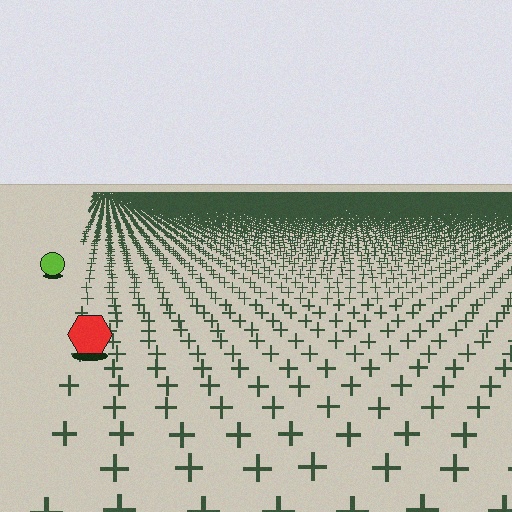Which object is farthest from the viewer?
The lime circle is farthest from the viewer. It appears smaller and the ground texture around it is denser.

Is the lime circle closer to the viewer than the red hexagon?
No. The red hexagon is closer — you can tell from the texture gradient: the ground texture is coarser near it.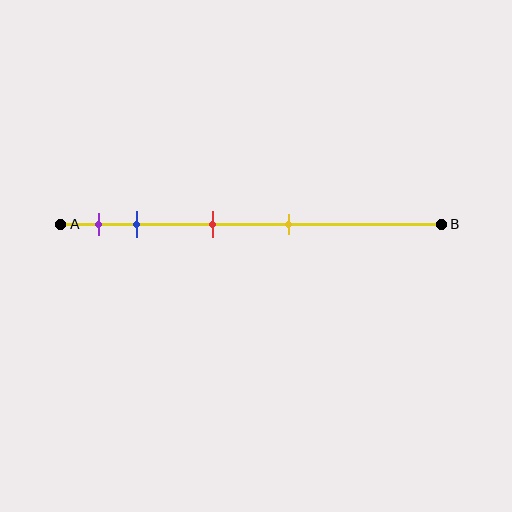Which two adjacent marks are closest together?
The purple and blue marks are the closest adjacent pair.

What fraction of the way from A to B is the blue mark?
The blue mark is approximately 20% (0.2) of the way from A to B.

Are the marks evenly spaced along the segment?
No, the marks are not evenly spaced.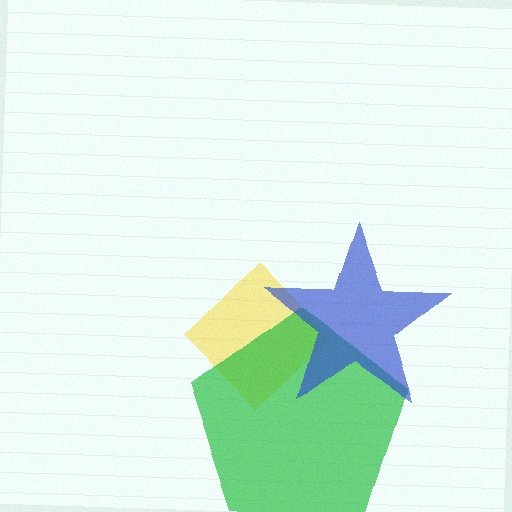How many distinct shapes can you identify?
There are 3 distinct shapes: a yellow diamond, a green pentagon, a blue star.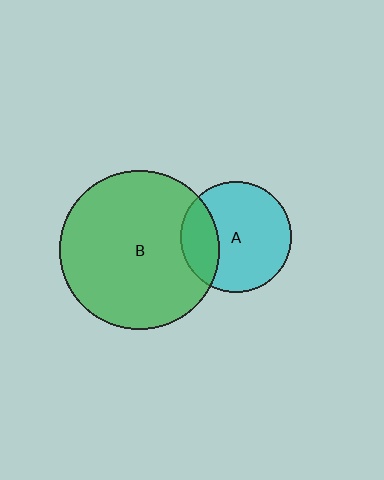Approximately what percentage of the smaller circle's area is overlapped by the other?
Approximately 25%.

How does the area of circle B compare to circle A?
Approximately 2.1 times.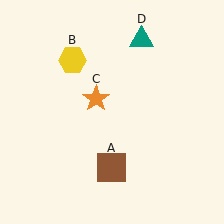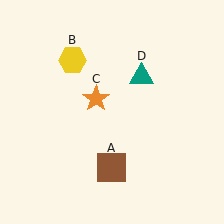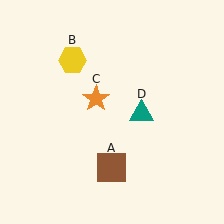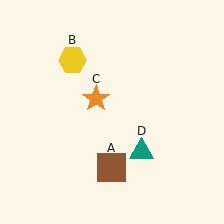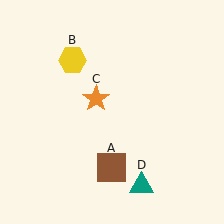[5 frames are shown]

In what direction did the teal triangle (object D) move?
The teal triangle (object D) moved down.